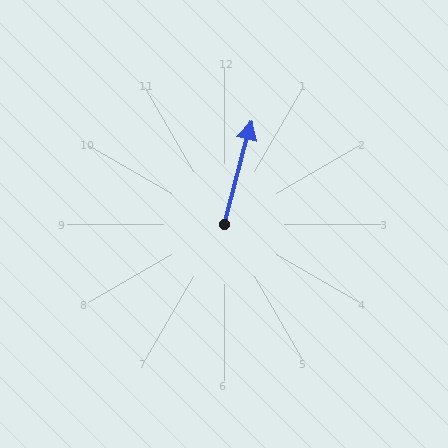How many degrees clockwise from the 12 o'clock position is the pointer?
Approximately 15 degrees.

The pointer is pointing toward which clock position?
Roughly 12 o'clock.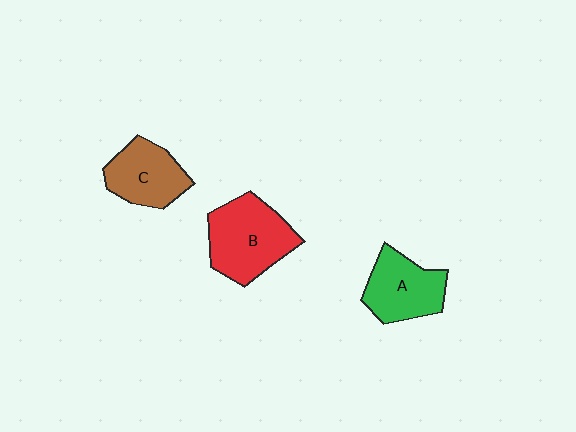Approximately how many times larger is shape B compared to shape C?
Approximately 1.3 times.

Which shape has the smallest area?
Shape C (brown).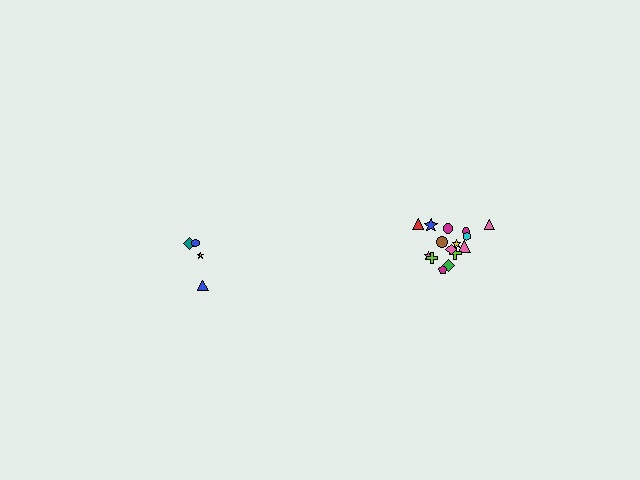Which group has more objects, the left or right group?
The right group.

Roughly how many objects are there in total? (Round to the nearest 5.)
Roughly 20 objects in total.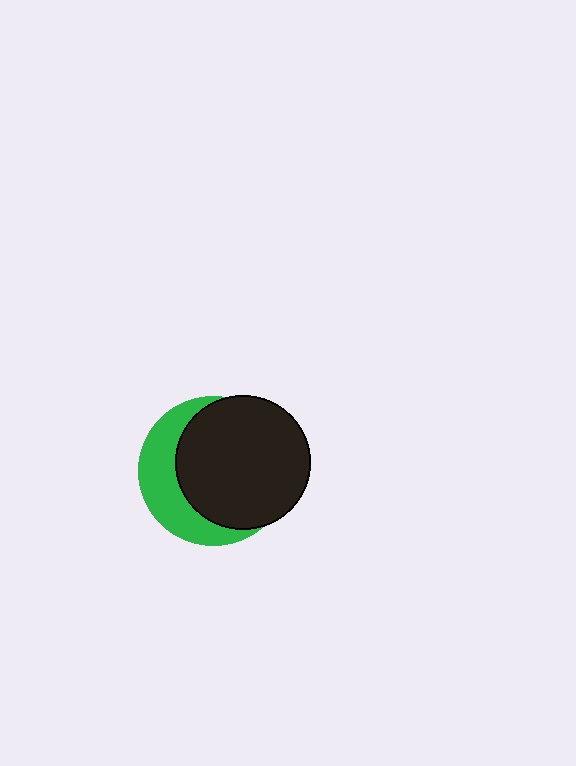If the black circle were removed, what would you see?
You would see the complete green circle.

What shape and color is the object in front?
The object in front is a black circle.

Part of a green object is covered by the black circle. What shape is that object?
It is a circle.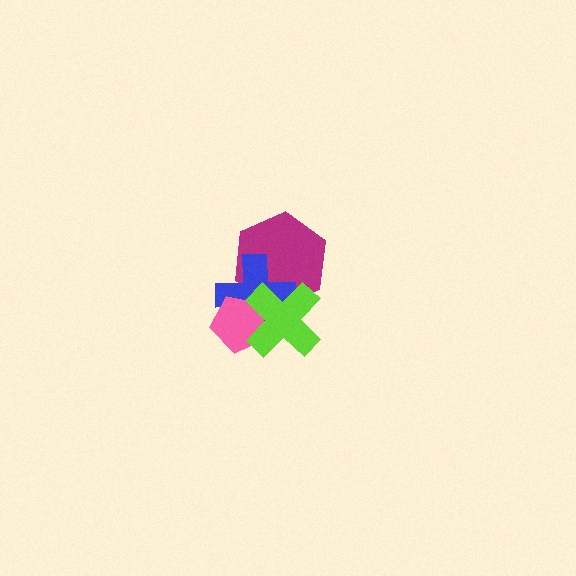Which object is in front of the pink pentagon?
The lime cross is in front of the pink pentagon.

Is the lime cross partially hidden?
No, no other shape covers it.